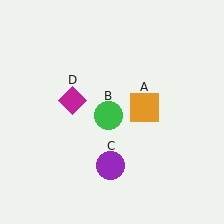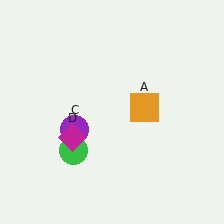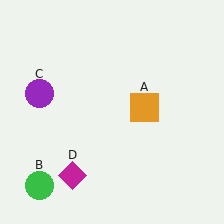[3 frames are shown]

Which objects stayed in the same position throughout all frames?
Orange square (object A) remained stationary.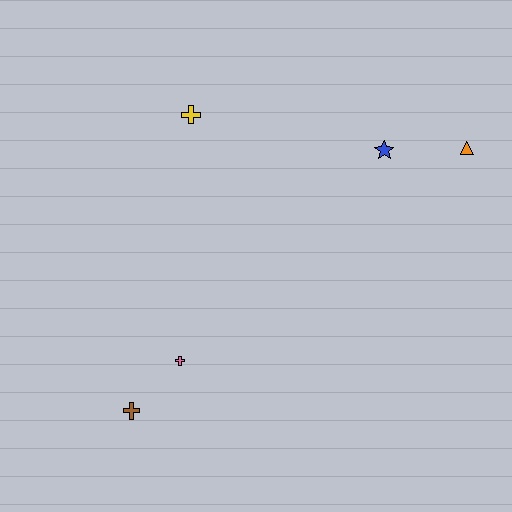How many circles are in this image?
There are no circles.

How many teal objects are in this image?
There are no teal objects.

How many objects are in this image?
There are 5 objects.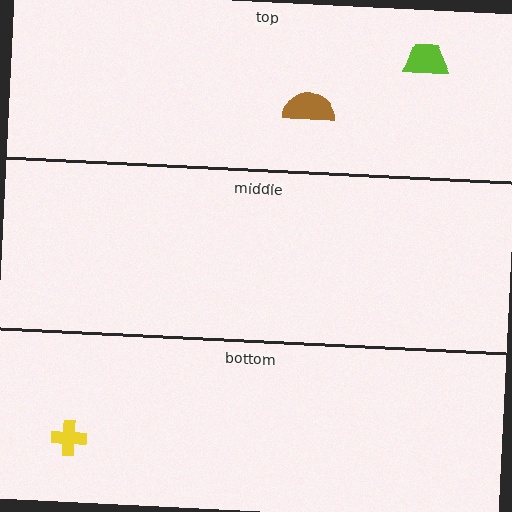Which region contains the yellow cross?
The bottom region.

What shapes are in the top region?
The brown semicircle, the lime trapezoid.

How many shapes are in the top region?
2.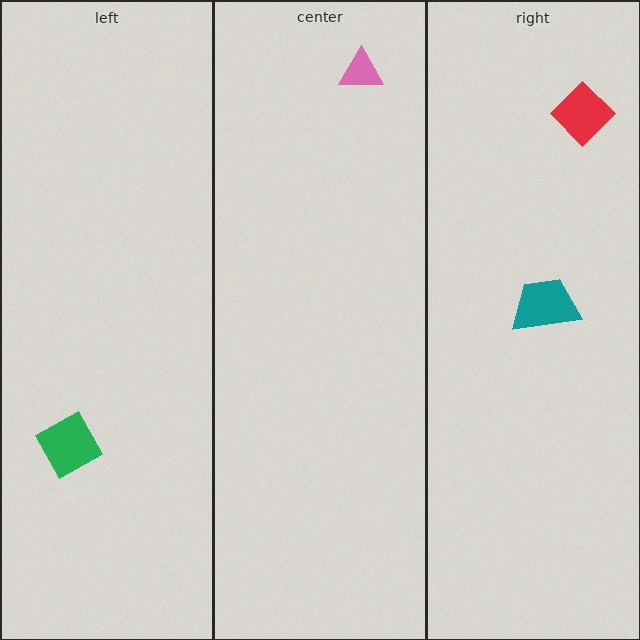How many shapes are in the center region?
1.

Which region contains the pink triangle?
The center region.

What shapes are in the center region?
The pink triangle.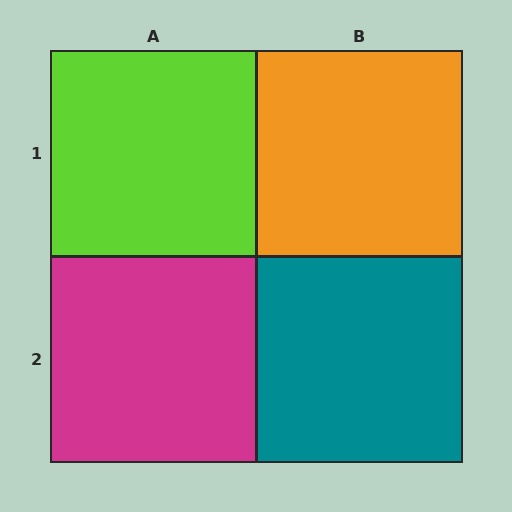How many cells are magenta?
1 cell is magenta.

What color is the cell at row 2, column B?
Teal.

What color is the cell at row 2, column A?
Magenta.